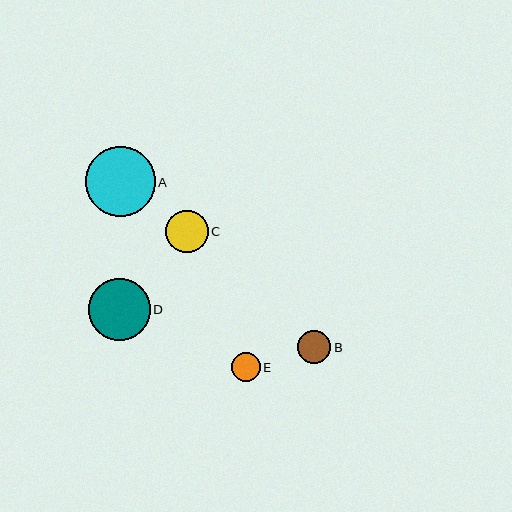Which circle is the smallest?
Circle E is the smallest with a size of approximately 29 pixels.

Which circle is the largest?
Circle A is the largest with a size of approximately 70 pixels.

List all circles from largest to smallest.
From largest to smallest: A, D, C, B, E.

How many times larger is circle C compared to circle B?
Circle C is approximately 1.3 times the size of circle B.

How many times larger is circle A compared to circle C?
Circle A is approximately 1.6 times the size of circle C.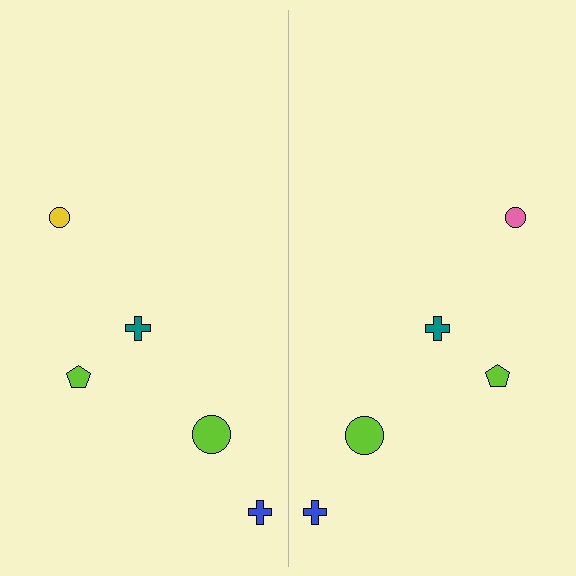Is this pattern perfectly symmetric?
No, the pattern is not perfectly symmetric. The pink circle on the right side breaks the symmetry — its mirror counterpart is yellow.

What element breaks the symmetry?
The pink circle on the right side breaks the symmetry — its mirror counterpart is yellow.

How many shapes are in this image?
There are 10 shapes in this image.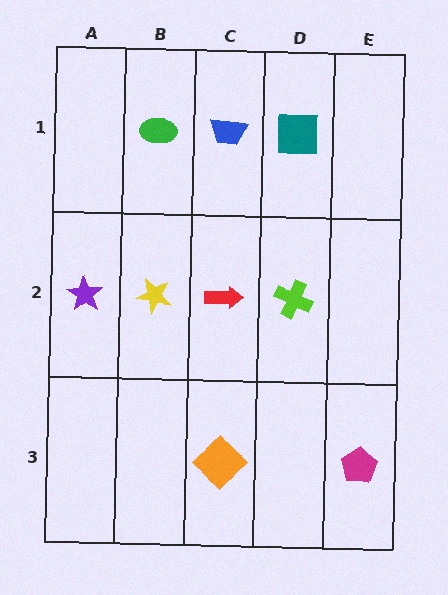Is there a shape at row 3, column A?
No, that cell is empty.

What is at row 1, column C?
A blue trapezoid.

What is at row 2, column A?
A purple star.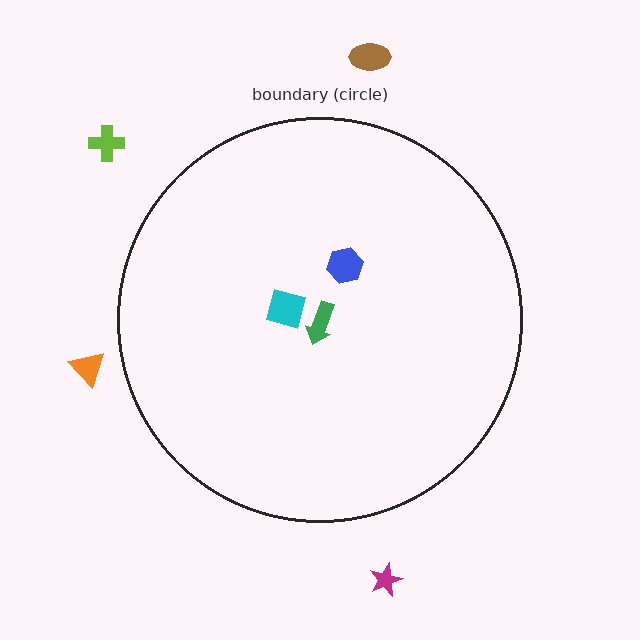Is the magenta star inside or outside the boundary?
Outside.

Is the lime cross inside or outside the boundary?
Outside.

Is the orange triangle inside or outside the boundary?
Outside.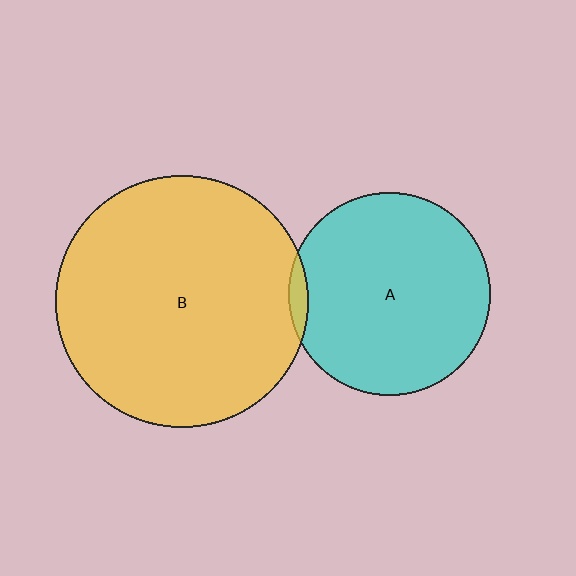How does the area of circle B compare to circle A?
Approximately 1.6 times.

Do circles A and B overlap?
Yes.